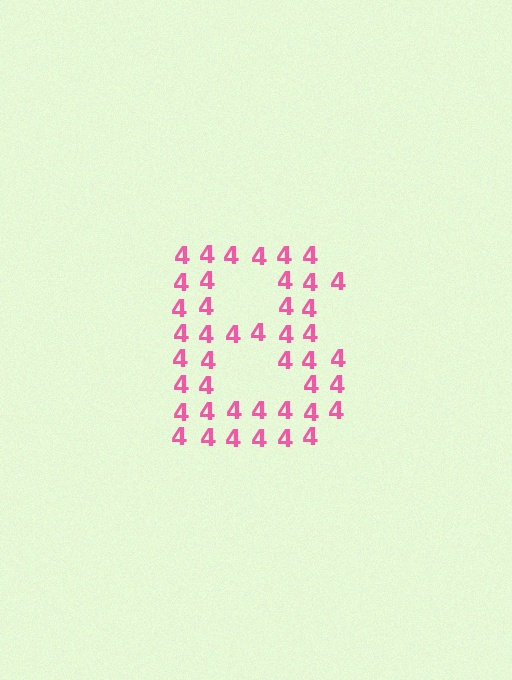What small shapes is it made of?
It is made of small digit 4's.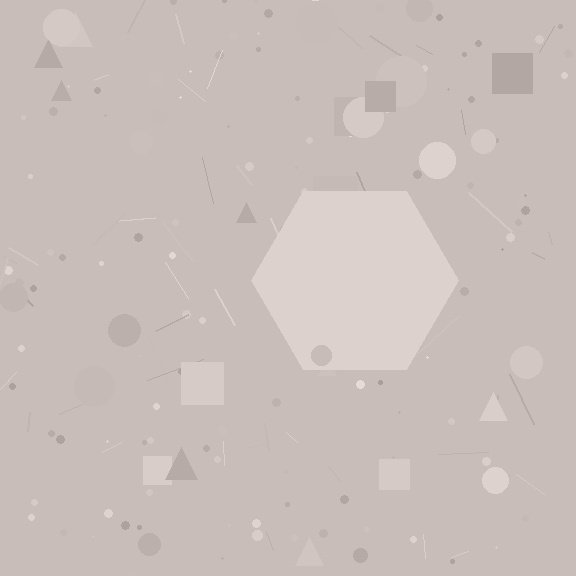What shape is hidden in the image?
A hexagon is hidden in the image.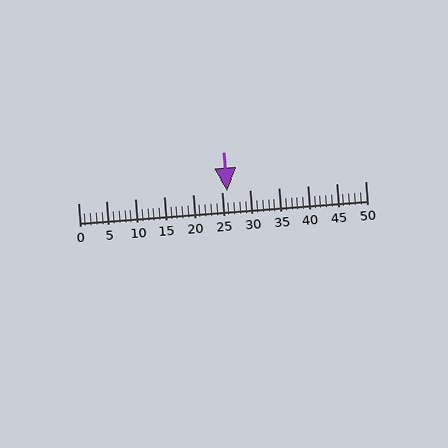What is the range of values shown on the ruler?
The ruler shows values from 0 to 50.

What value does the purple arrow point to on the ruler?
The purple arrow points to approximately 26.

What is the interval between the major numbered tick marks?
The major tick marks are spaced 5 units apart.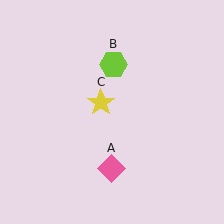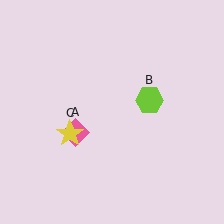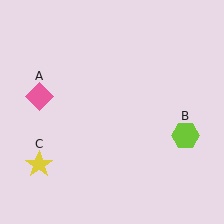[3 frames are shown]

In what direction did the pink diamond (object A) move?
The pink diamond (object A) moved up and to the left.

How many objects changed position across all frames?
3 objects changed position: pink diamond (object A), lime hexagon (object B), yellow star (object C).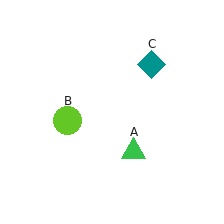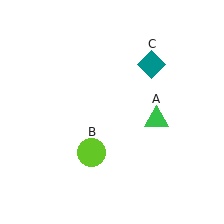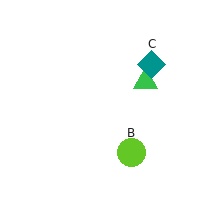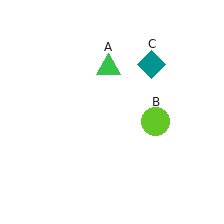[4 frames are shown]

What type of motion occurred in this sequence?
The green triangle (object A), lime circle (object B) rotated counterclockwise around the center of the scene.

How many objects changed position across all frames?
2 objects changed position: green triangle (object A), lime circle (object B).